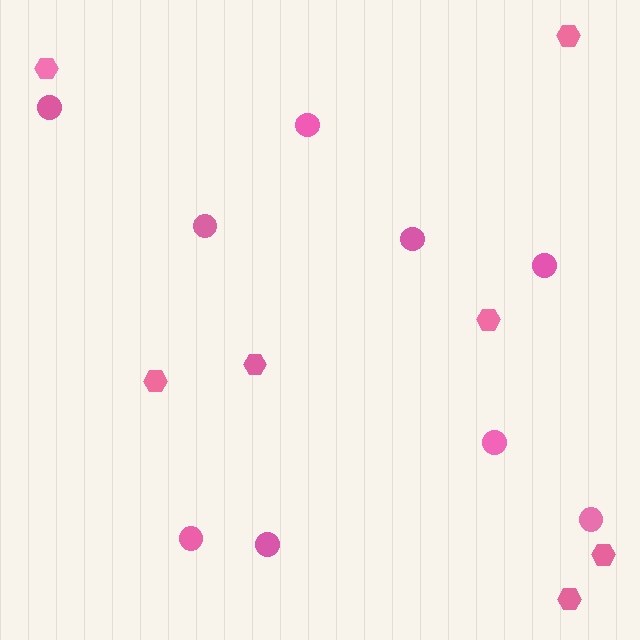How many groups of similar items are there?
There are 2 groups: one group of hexagons (7) and one group of circles (9).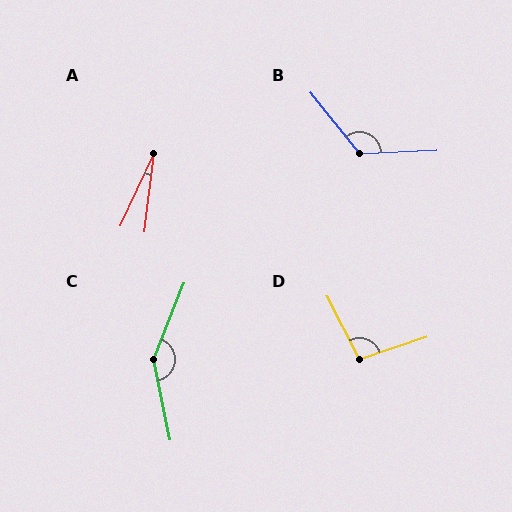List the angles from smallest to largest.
A (17°), D (98°), B (126°), C (147°).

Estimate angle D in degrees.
Approximately 98 degrees.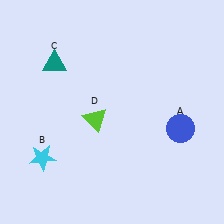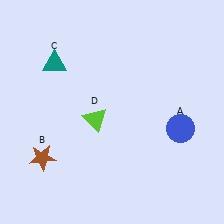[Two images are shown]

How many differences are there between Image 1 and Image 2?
There is 1 difference between the two images.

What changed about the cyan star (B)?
In Image 1, B is cyan. In Image 2, it changed to brown.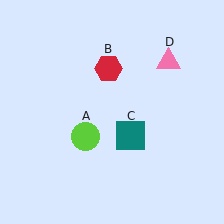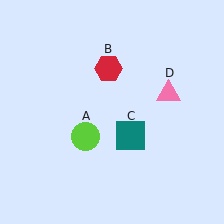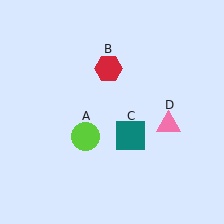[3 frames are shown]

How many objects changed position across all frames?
1 object changed position: pink triangle (object D).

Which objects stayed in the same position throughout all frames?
Lime circle (object A) and red hexagon (object B) and teal square (object C) remained stationary.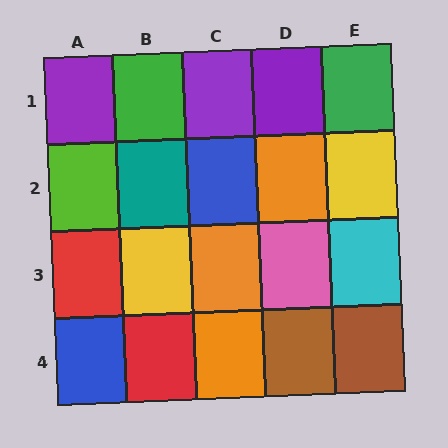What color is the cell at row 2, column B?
Teal.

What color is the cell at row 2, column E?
Yellow.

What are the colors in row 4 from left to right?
Blue, red, orange, brown, brown.